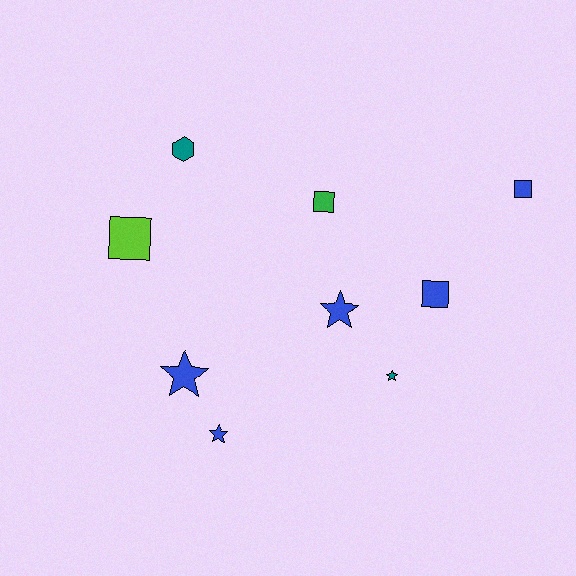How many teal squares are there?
There are no teal squares.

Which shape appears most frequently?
Star, with 4 objects.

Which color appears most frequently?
Blue, with 5 objects.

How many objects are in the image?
There are 9 objects.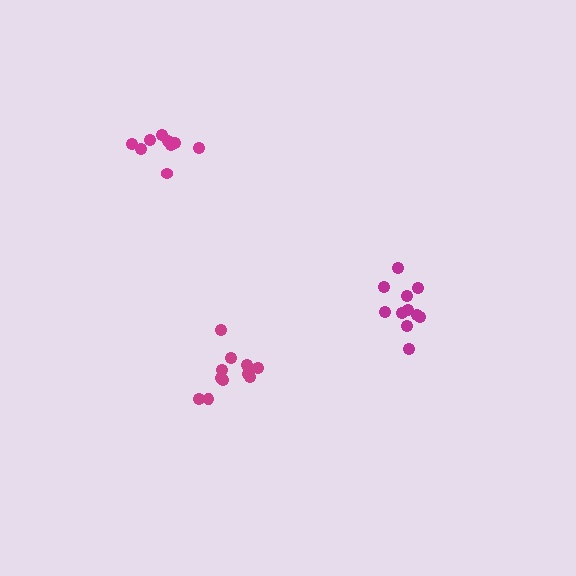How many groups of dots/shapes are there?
There are 3 groups.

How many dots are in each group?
Group 1: 11 dots, Group 2: 11 dots, Group 3: 9 dots (31 total).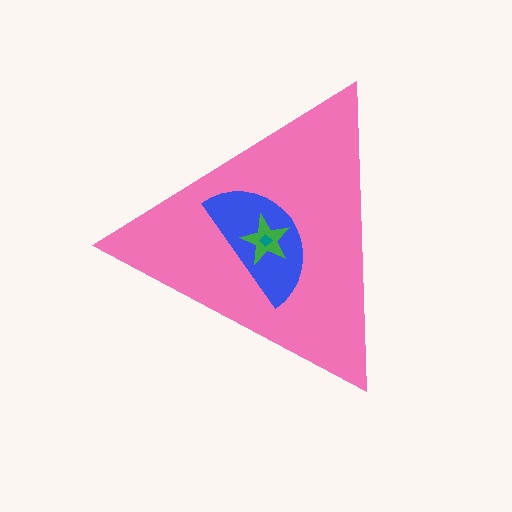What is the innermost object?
The teal diamond.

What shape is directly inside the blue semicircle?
The green star.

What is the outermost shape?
The pink triangle.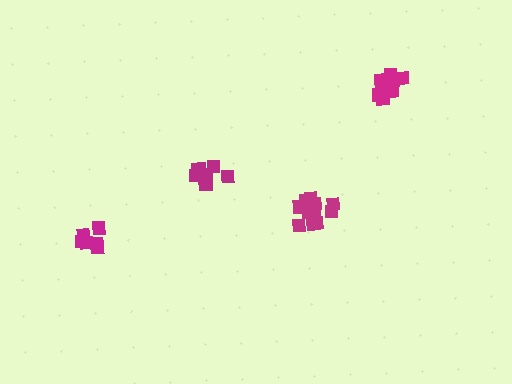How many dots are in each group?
Group 1: 11 dots, Group 2: 10 dots, Group 3: 7 dots, Group 4: 12 dots (40 total).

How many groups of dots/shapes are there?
There are 4 groups.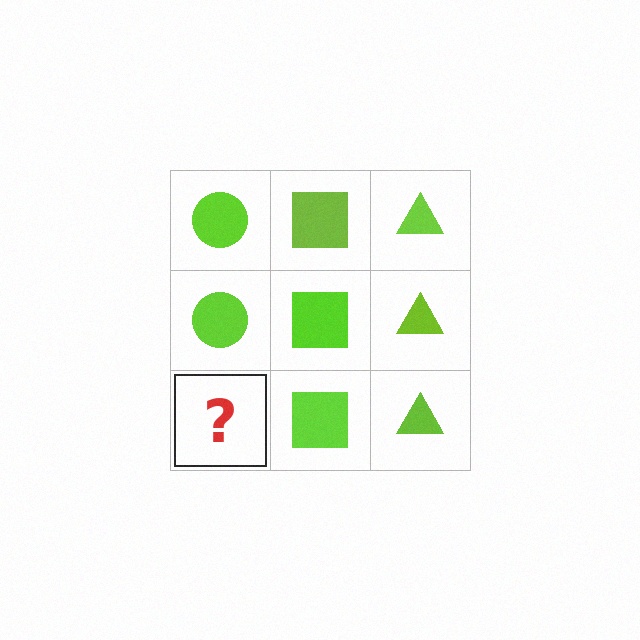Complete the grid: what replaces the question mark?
The question mark should be replaced with a lime circle.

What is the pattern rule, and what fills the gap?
The rule is that each column has a consistent shape. The gap should be filled with a lime circle.